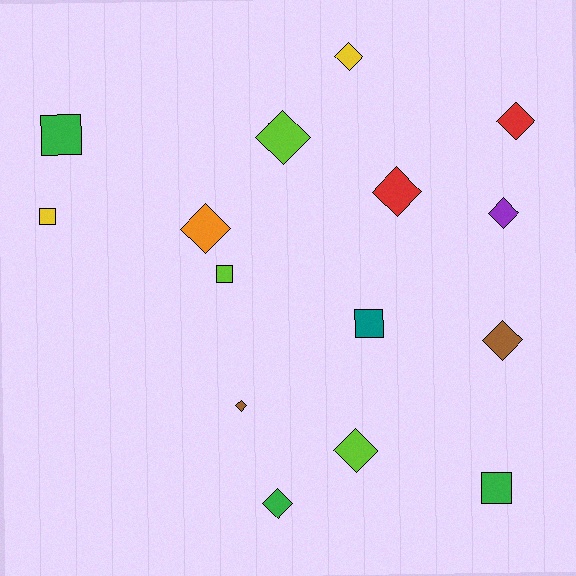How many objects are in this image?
There are 15 objects.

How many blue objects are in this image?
There are no blue objects.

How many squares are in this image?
There are 5 squares.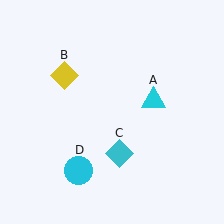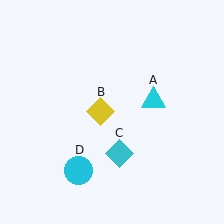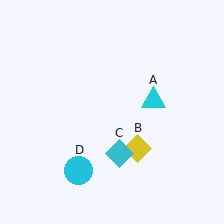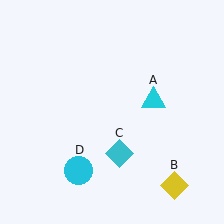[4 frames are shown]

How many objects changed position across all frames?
1 object changed position: yellow diamond (object B).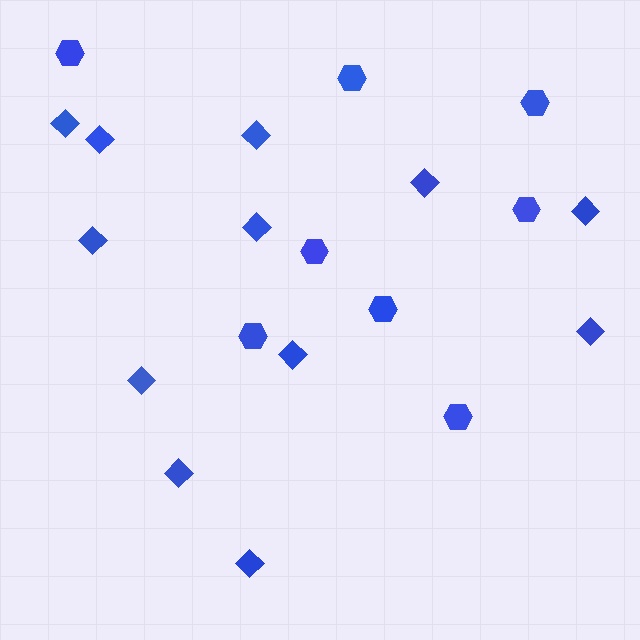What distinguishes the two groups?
There are 2 groups: one group of diamonds (12) and one group of hexagons (8).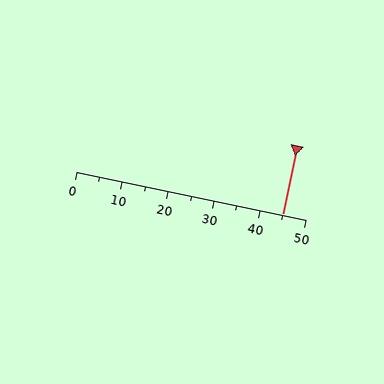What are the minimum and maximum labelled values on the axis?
The axis runs from 0 to 50.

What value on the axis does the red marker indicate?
The marker indicates approximately 45.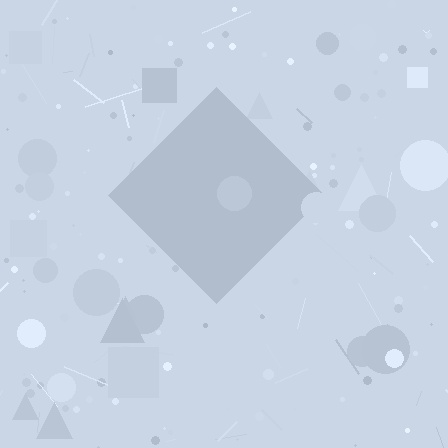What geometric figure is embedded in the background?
A diamond is embedded in the background.